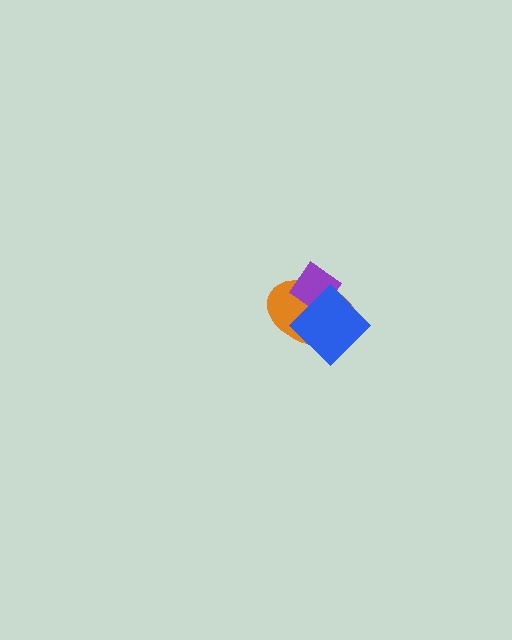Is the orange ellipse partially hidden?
Yes, it is partially covered by another shape.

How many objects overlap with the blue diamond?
2 objects overlap with the blue diamond.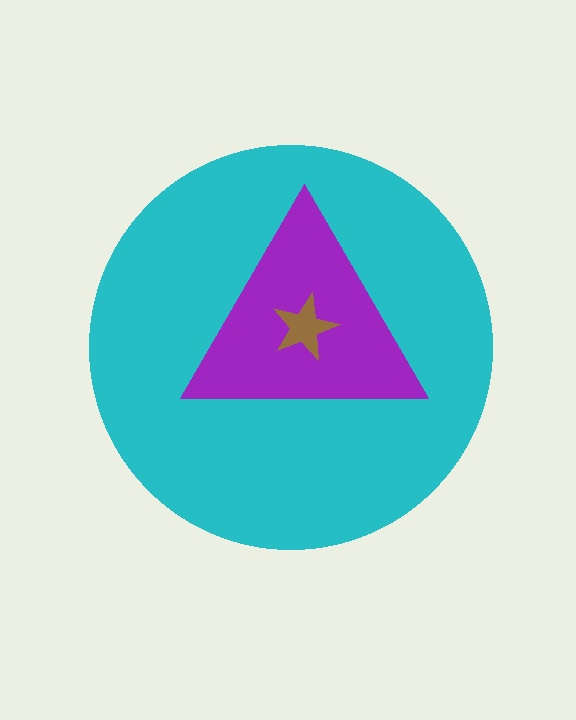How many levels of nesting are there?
3.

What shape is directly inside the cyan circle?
The purple triangle.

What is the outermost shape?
The cyan circle.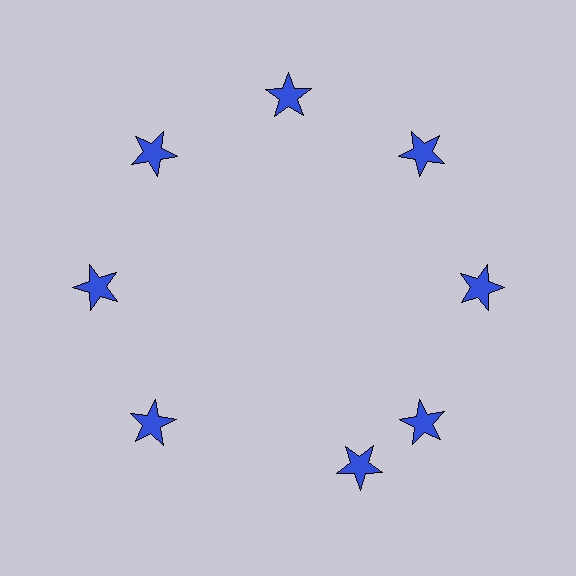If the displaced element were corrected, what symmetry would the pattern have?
It would have 8-fold rotational symmetry — the pattern would map onto itself every 45 degrees.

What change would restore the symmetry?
The symmetry would be restored by rotating it back into even spacing with its neighbors so that all 8 stars sit at equal angles and equal distance from the center.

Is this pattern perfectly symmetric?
No. The 8 blue stars are arranged in a ring, but one element near the 6 o'clock position is rotated out of alignment along the ring, breaking the 8-fold rotational symmetry.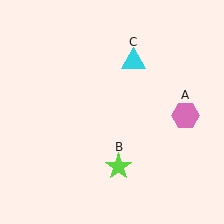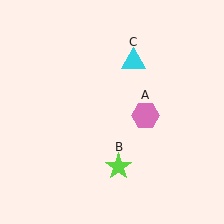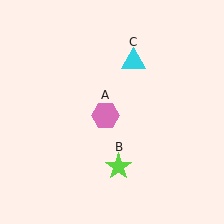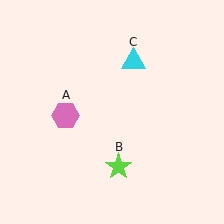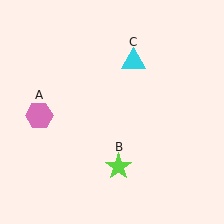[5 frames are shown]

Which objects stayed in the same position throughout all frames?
Lime star (object B) and cyan triangle (object C) remained stationary.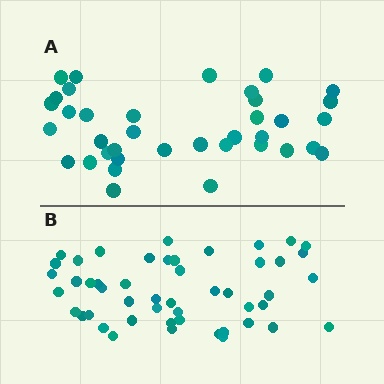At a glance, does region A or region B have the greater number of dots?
Region B (the bottom region) has more dots.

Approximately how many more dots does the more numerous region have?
Region B has roughly 12 or so more dots than region A.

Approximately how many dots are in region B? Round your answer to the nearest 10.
About 50 dots. (The exact count is 49, which rounds to 50.)